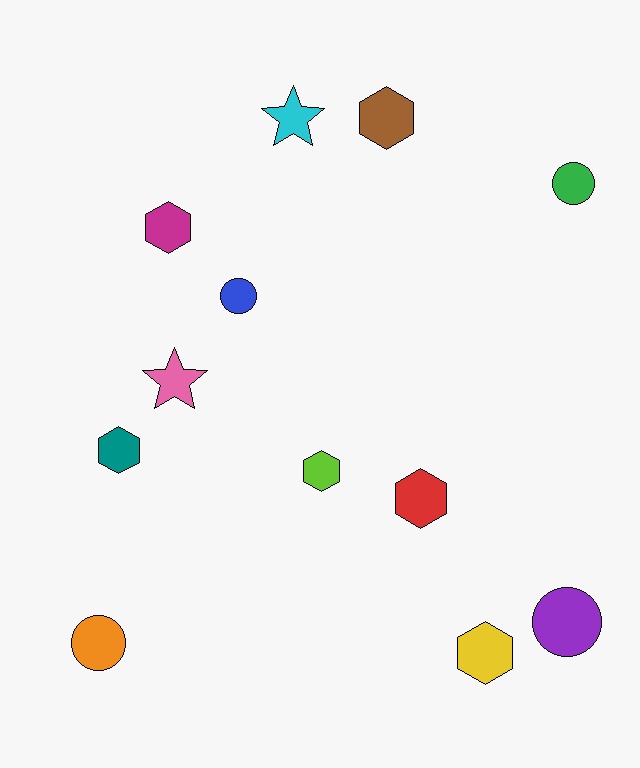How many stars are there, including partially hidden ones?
There are 2 stars.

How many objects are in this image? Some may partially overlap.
There are 12 objects.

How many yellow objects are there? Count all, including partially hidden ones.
There is 1 yellow object.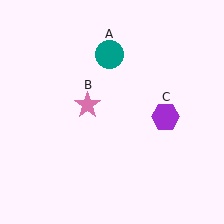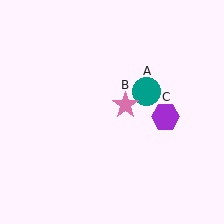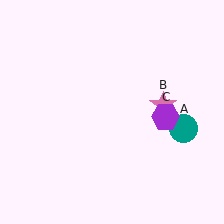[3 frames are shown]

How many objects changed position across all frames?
2 objects changed position: teal circle (object A), pink star (object B).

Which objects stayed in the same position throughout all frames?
Purple hexagon (object C) remained stationary.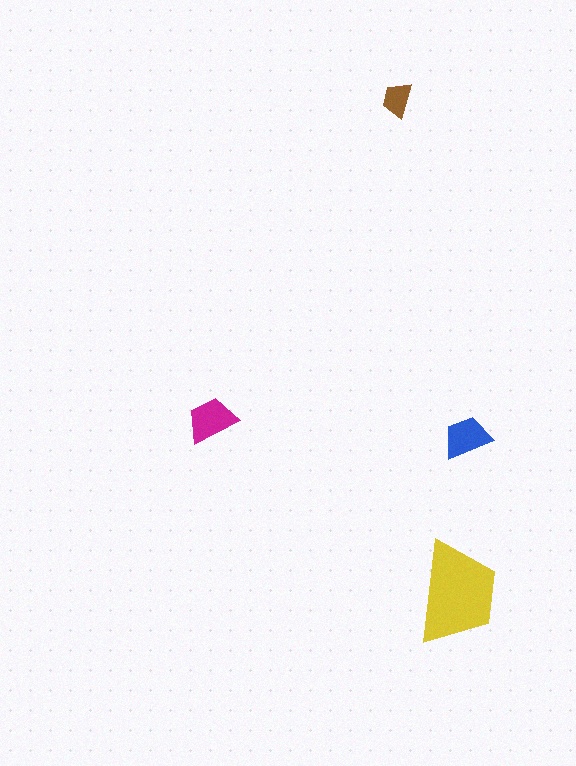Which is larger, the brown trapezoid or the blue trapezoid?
The blue one.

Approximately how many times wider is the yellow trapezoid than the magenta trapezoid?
About 2 times wider.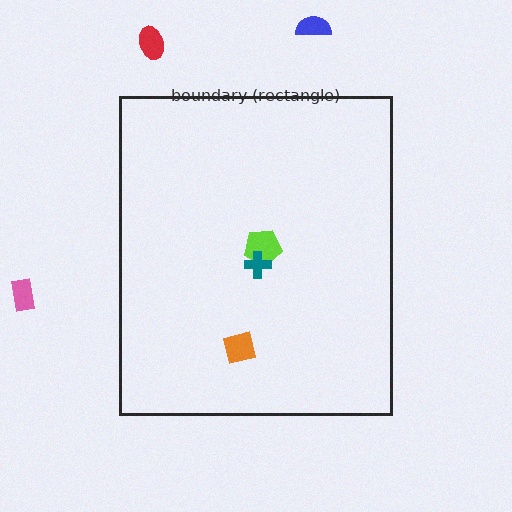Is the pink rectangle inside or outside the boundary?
Outside.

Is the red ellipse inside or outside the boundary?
Outside.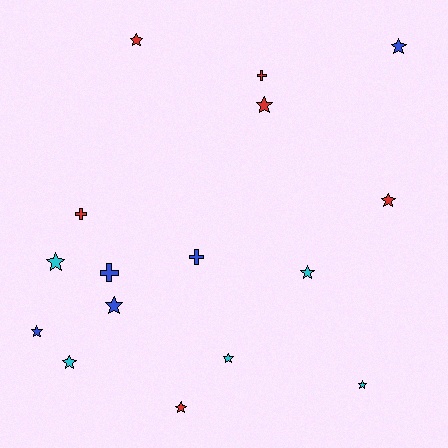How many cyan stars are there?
There are 5 cyan stars.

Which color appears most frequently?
Red, with 6 objects.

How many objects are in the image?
There are 16 objects.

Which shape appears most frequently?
Star, with 12 objects.